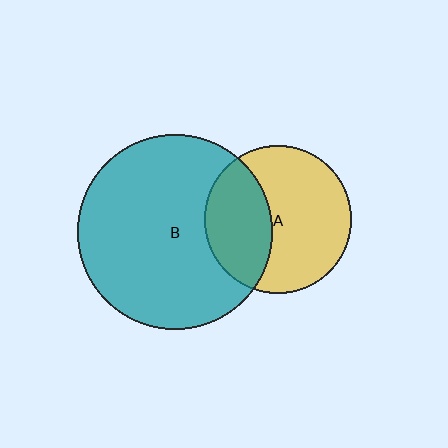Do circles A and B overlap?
Yes.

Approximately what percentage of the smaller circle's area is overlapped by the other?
Approximately 35%.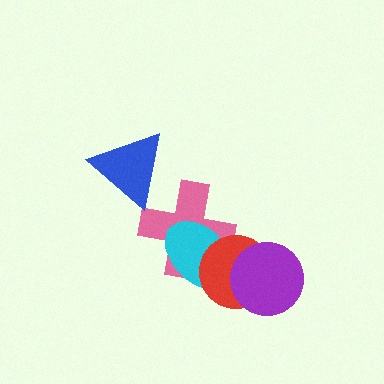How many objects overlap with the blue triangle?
0 objects overlap with the blue triangle.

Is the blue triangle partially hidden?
No, no other shape covers it.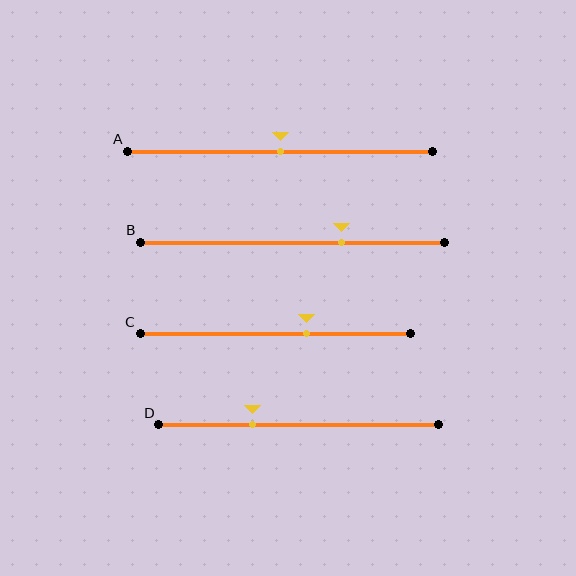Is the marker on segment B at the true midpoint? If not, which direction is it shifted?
No, the marker on segment B is shifted to the right by about 16% of the segment length.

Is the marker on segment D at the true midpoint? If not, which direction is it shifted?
No, the marker on segment D is shifted to the left by about 16% of the segment length.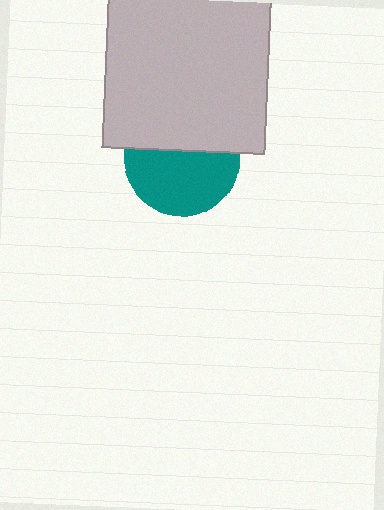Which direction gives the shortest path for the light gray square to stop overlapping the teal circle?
Moving up gives the shortest separation.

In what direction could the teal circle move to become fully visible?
The teal circle could move down. That would shift it out from behind the light gray square entirely.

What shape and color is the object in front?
The object in front is a light gray square.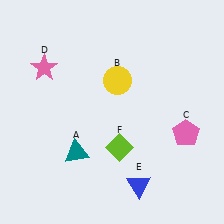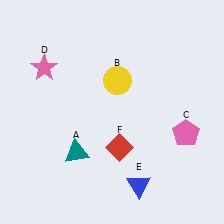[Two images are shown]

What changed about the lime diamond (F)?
In Image 1, F is lime. In Image 2, it changed to red.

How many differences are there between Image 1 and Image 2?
There is 1 difference between the two images.